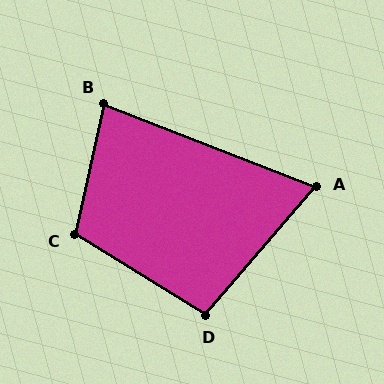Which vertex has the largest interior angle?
C, at approximately 109 degrees.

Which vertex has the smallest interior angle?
A, at approximately 71 degrees.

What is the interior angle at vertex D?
Approximately 99 degrees (obtuse).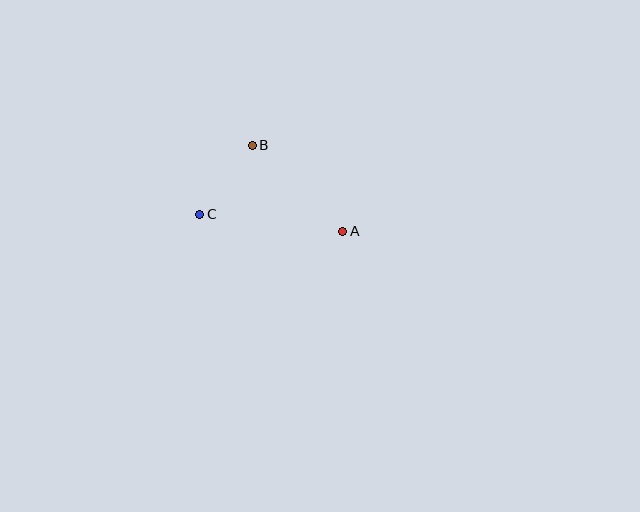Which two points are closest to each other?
Points B and C are closest to each other.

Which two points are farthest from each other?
Points A and C are farthest from each other.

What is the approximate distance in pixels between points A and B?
The distance between A and B is approximately 125 pixels.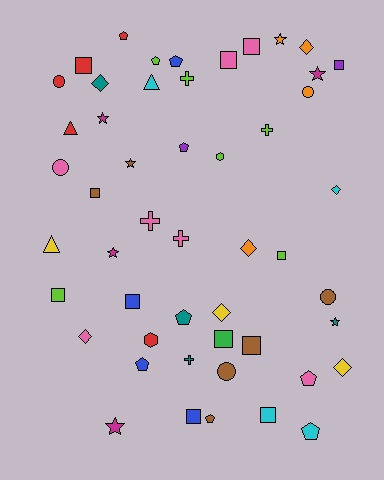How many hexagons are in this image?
There are 2 hexagons.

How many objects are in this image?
There are 50 objects.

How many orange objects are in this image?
There are 4 orange objects.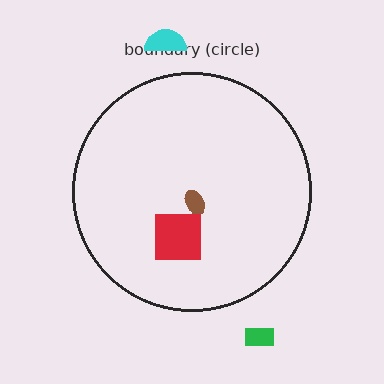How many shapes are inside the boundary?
2 inside, 2 outside.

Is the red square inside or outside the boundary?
Inside.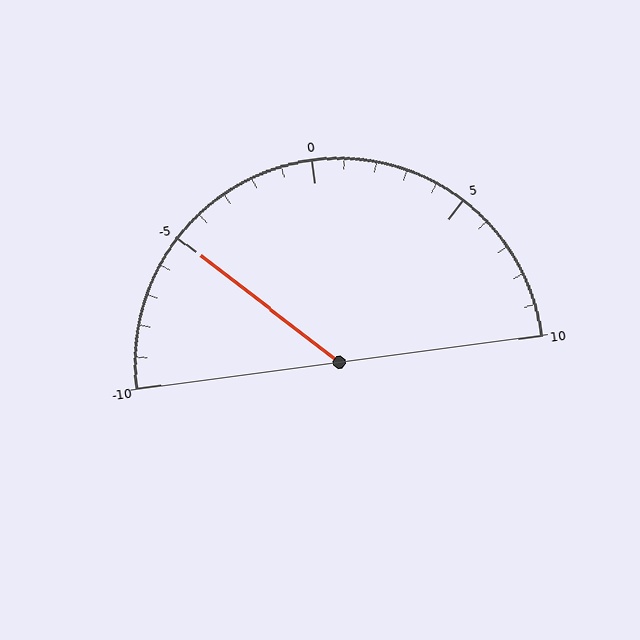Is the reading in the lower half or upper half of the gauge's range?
The reading is in the lower half of the range (-10 to 10).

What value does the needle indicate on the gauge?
The needle indicates approximately -5.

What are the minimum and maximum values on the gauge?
The gauge ranges from -10 to 10.